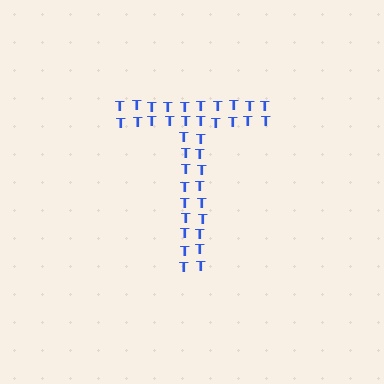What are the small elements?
The small elements are letter T's.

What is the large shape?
The large shape is the letter T.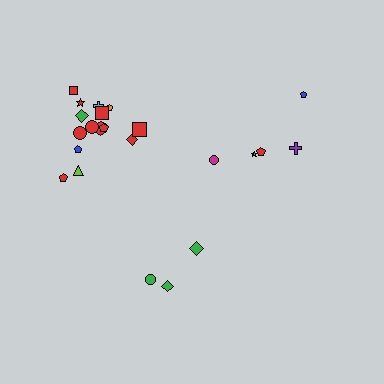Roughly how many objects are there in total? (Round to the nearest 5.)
Roughly 25 objects in total.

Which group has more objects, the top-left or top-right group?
The top-left group.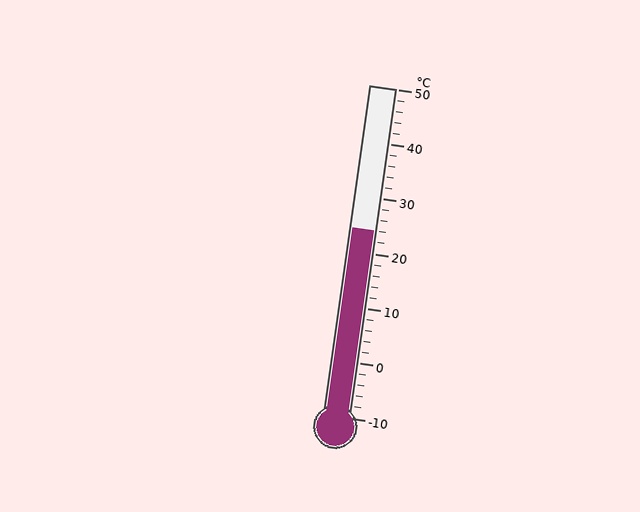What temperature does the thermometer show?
The thermometer shows approximately 24°C.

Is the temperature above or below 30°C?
The temperature is below 30°C.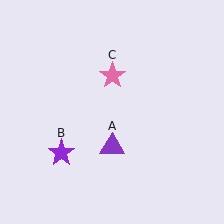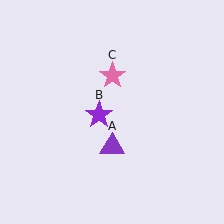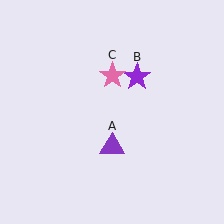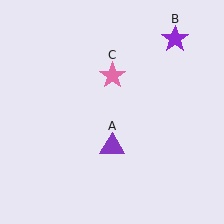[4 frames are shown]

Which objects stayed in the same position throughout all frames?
Purple triangle (object A) and pink star (object C) remained stationary.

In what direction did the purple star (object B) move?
The purple star (object B) moved up and to the right.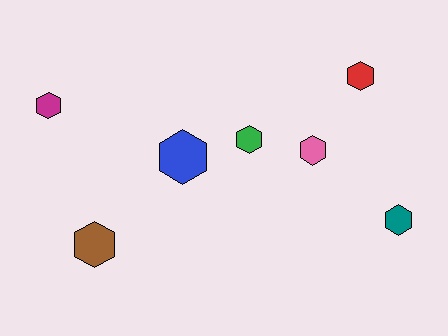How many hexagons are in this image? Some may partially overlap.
There are 7 hexagons.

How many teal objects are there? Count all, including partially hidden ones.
There is 1 teal object.